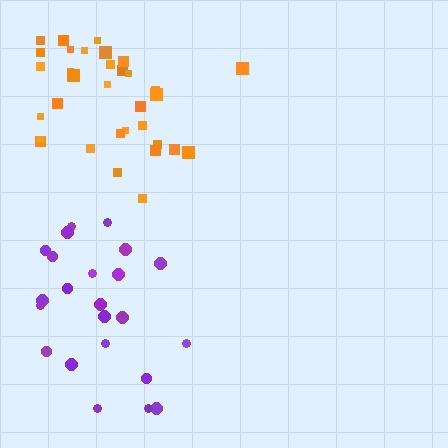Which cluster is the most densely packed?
Orange.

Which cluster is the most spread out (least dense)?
Purple.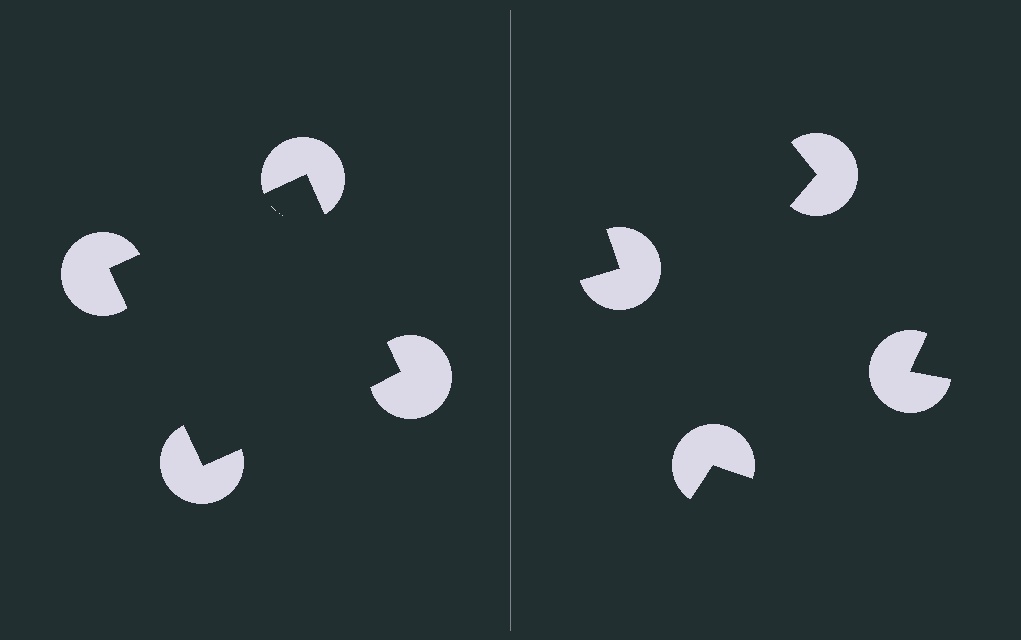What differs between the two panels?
The pac-man discs are positioned identically on both sides; only the wedge orientations differ. On the left they align to a square; on the right they are misaligned.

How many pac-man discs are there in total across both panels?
8 — 4 on each side.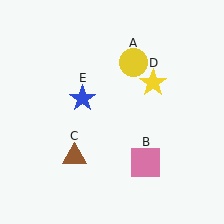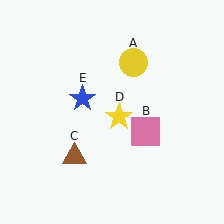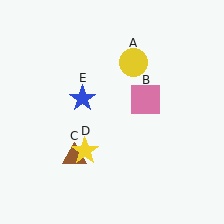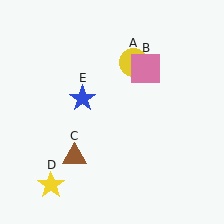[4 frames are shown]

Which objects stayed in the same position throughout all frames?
Yellow circle (object A) and brown triangle (object C) and blue star (object E) remained stationary.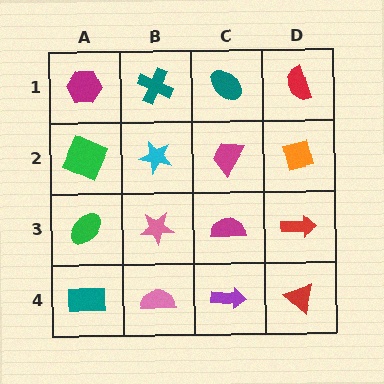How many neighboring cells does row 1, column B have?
3.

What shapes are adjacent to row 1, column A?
A green square (row 2, column A), a teal cross (row 1, column B).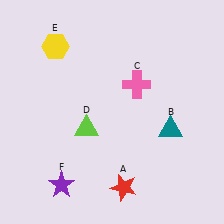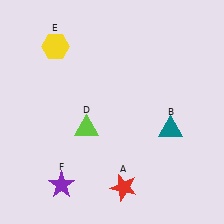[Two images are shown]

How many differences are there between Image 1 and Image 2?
There is 1 difference between the two images.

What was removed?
The pink cross (C) was removed in Image 2.